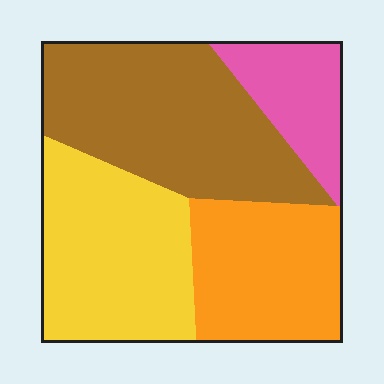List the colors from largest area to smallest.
From largest to smallest: brown, yellow, orange, pink.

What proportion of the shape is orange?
Orange covers 23% of the shape.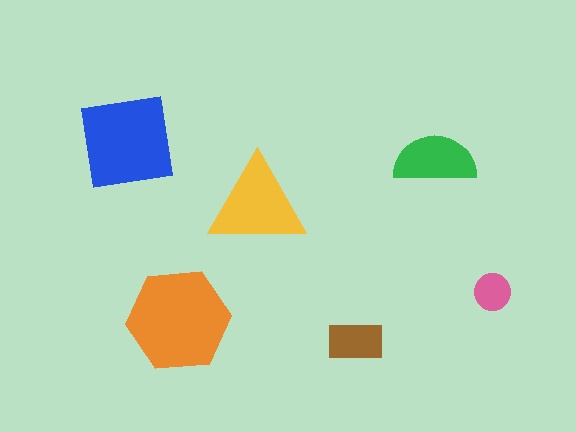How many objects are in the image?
There are 6 objects in the image.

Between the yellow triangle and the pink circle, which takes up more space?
The yellow triangle.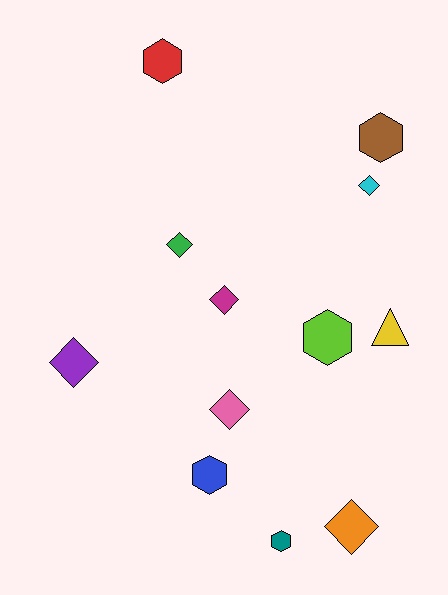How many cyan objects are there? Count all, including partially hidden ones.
There is 1 cyan object.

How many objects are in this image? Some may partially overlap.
There are 12 objects.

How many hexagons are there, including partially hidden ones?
There are 5 hexagons.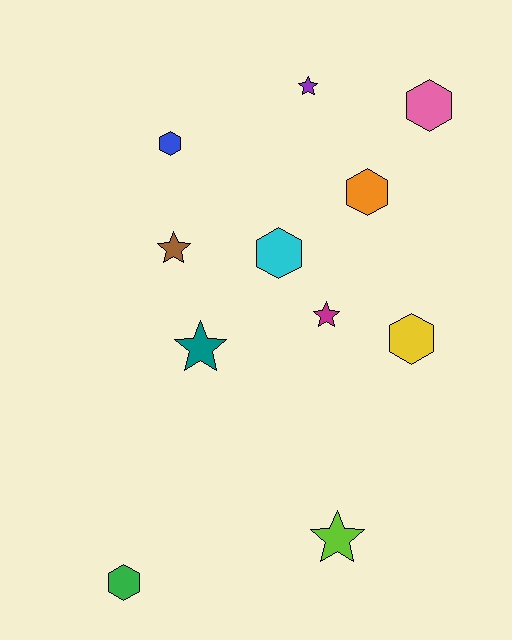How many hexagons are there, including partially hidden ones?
There are 6 hexagons.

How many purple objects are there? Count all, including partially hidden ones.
There is 1 purple object.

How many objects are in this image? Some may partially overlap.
There are 11 objects.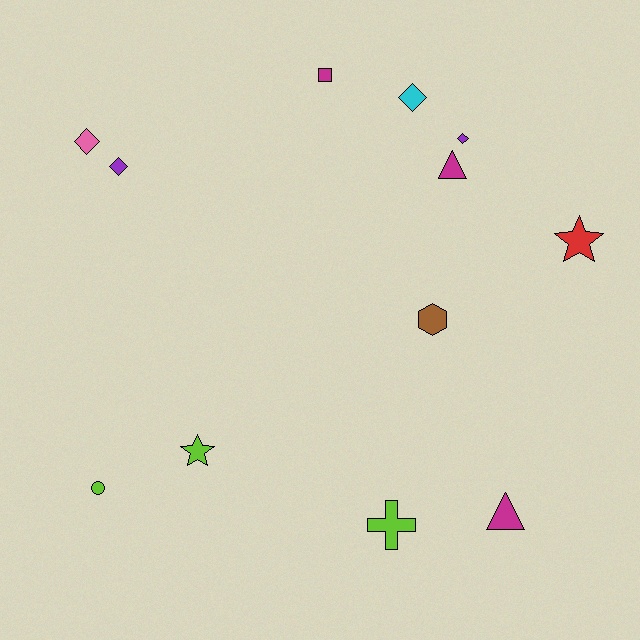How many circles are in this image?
There is 1 circle.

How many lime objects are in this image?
There are 3 lime objects.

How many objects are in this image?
There are 12 objects.